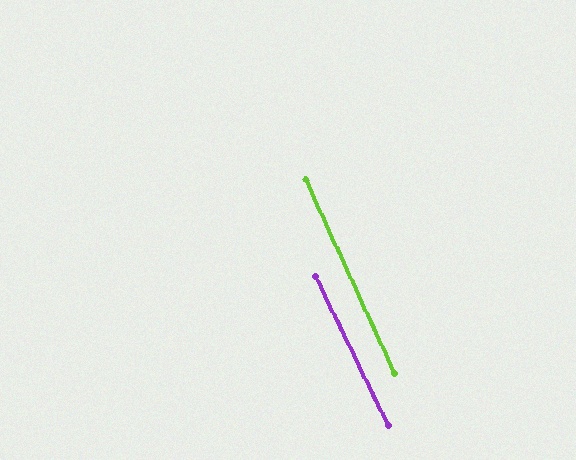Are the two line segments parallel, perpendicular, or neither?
Parallel — their directions differ by only 1.2°.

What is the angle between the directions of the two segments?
Approximately 1 degree.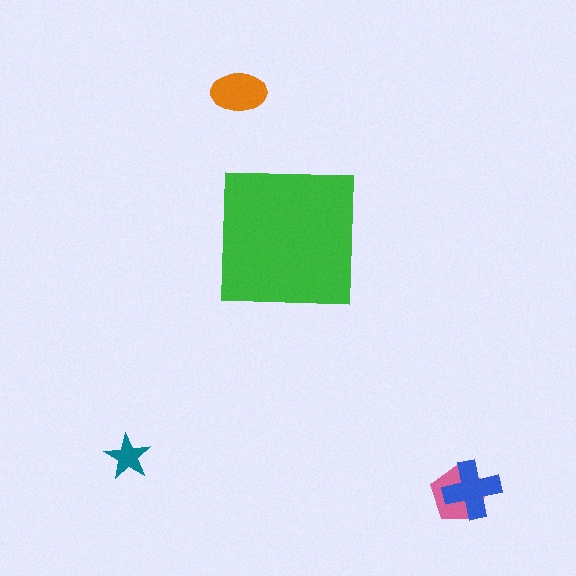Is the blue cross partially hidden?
No, the blue cross is fully visible.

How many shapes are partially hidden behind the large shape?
0 shapes are partially hidden.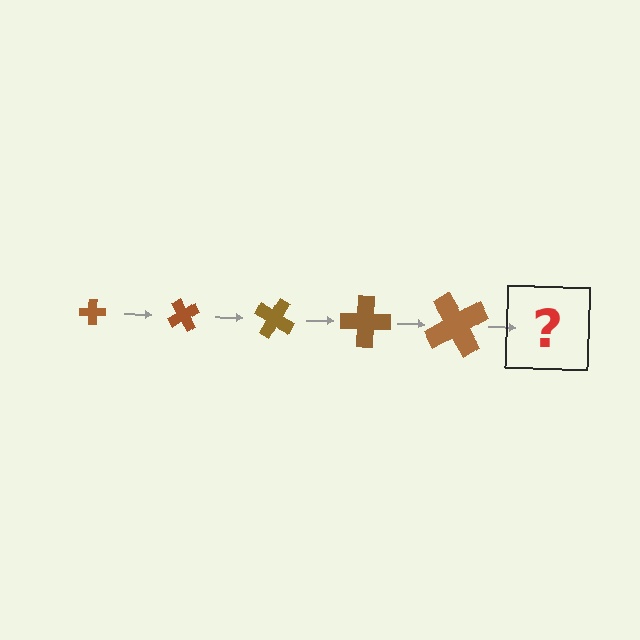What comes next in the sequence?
The next element should be a cross, larger than the previous one and rotated 300 degrees from the start.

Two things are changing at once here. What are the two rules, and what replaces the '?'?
The two rules are that the cross grows larger each step and it rotates 60 degrees each step. The '?' should be a cross, larger than the previous one and rotated 300 degrees from the start.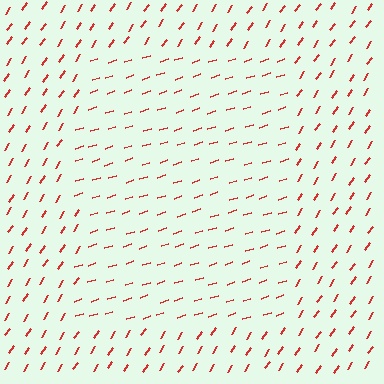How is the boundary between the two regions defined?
The boundary is defined purely by a change in line orientation (approximately 39 degrees difference). All lines are the same color and thickness.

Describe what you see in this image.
The image is filled with small red line segments. A rectangle region in the image has lines oriented differently from the surrounding lines, creating a visible texture boundary.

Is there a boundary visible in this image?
Yes, there is a texture boundary formed by a change in line orientation.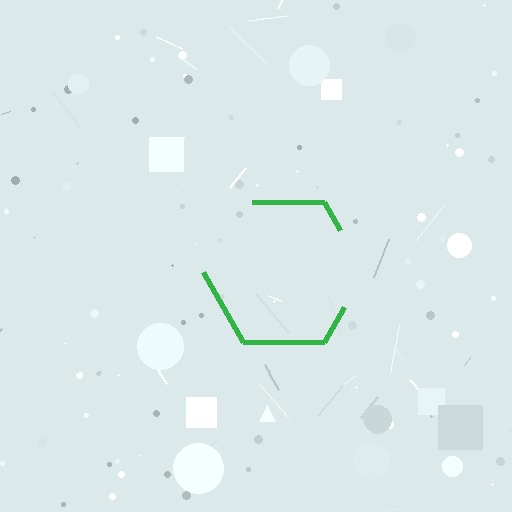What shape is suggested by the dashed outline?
The dashed outline suggests a hexagon.